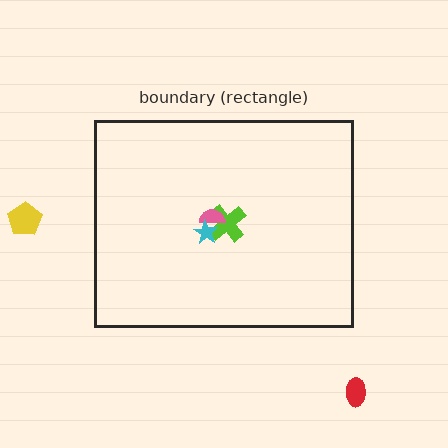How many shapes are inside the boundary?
3 inside, 2 outside.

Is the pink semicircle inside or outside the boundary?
Inside.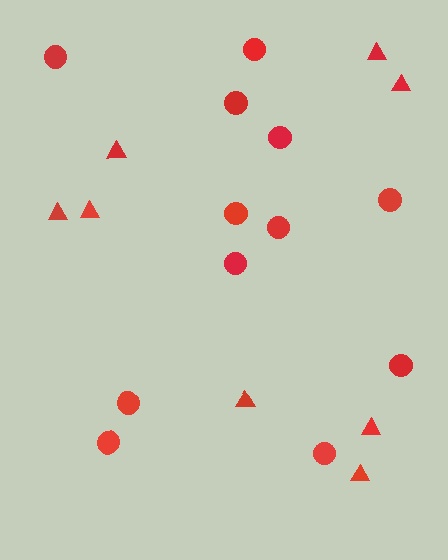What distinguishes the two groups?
There are 2 groups: one group of circles (12) and one group of triangles (8).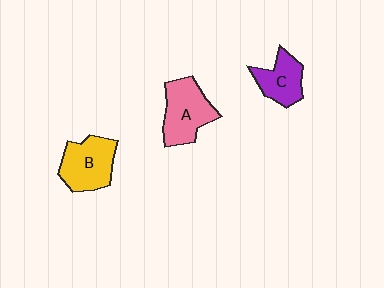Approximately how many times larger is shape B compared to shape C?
Approximately 1.3 times.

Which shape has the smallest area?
Shape C (purple).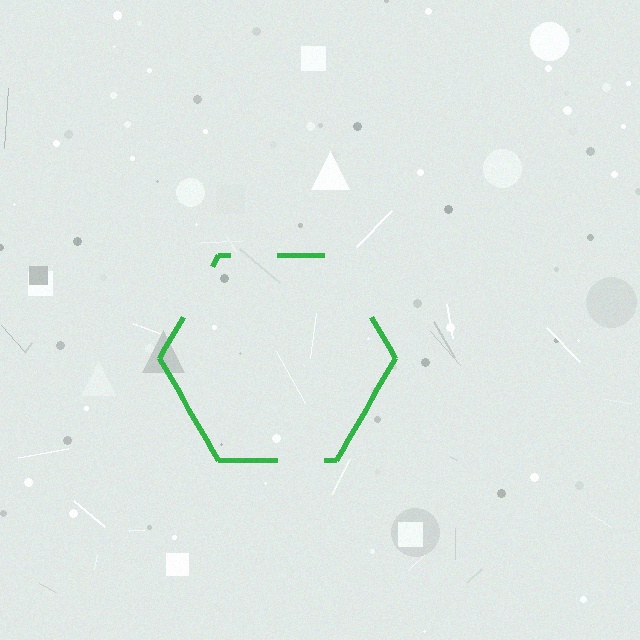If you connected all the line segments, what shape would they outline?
They would outline a hexagon.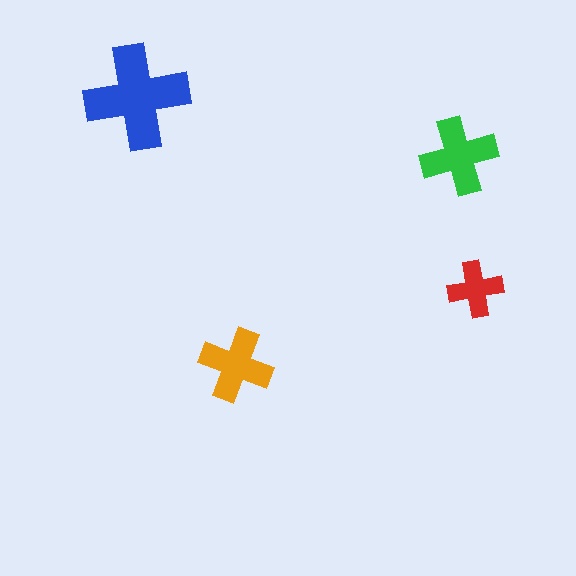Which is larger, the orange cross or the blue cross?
The blue one.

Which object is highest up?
The blue cross is topmost.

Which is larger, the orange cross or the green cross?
The green one.